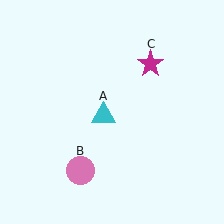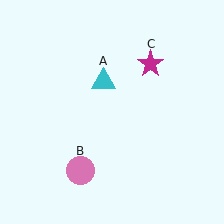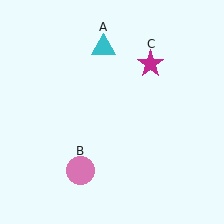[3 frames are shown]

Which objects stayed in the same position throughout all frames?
Pink circle (object B) and magenta star (object C) remained stationary.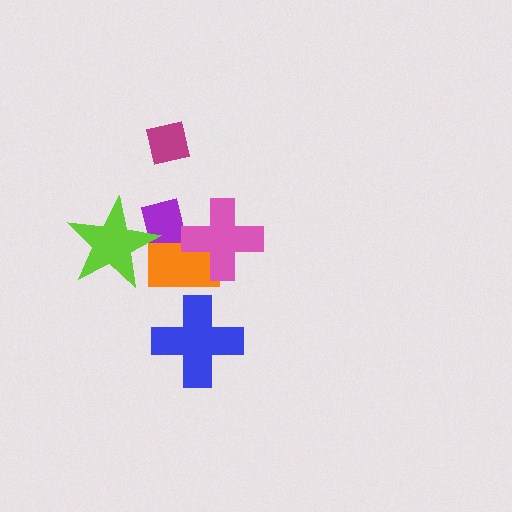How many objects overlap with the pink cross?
2 objects overlap with the pink cross.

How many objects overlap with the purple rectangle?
3 objects overlap with the purple rectangle.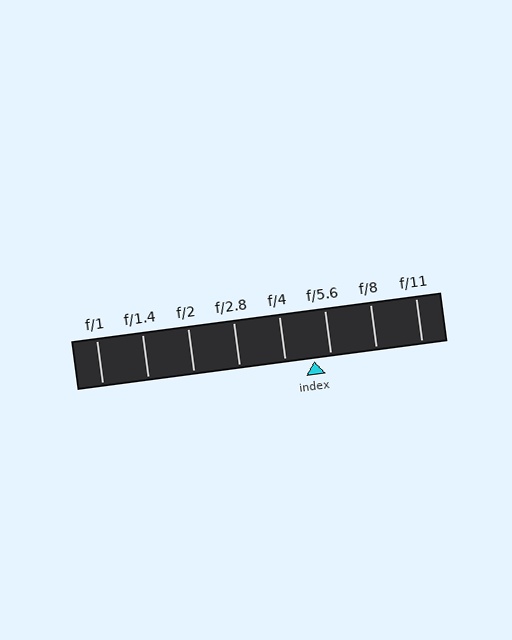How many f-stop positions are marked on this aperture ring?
There are 8 f-stop positions marked.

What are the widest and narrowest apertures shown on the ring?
The widest aperture shown is f/1 and the narrowest is f/11.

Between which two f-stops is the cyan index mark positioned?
The index mark is between f/4 and f/5.6.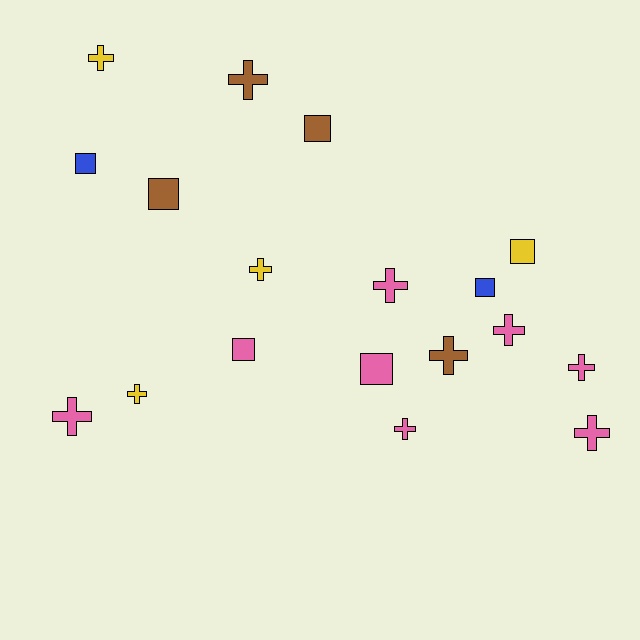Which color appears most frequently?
Pink, with 8 objects.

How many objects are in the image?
There are 18 objects.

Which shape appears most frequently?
Cross, with 11 objects.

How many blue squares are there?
There are 2 blue squares.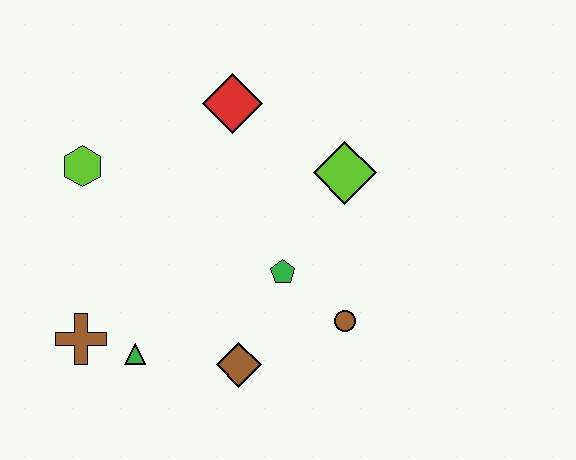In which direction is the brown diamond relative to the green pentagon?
The brown diamond is below the green pentagon.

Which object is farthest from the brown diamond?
The red diamond is farthest from the brown diamond.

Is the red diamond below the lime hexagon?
No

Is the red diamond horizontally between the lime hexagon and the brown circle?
Yes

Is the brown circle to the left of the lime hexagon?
No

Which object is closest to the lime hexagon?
The red diamond is closest to the lime hexagon.